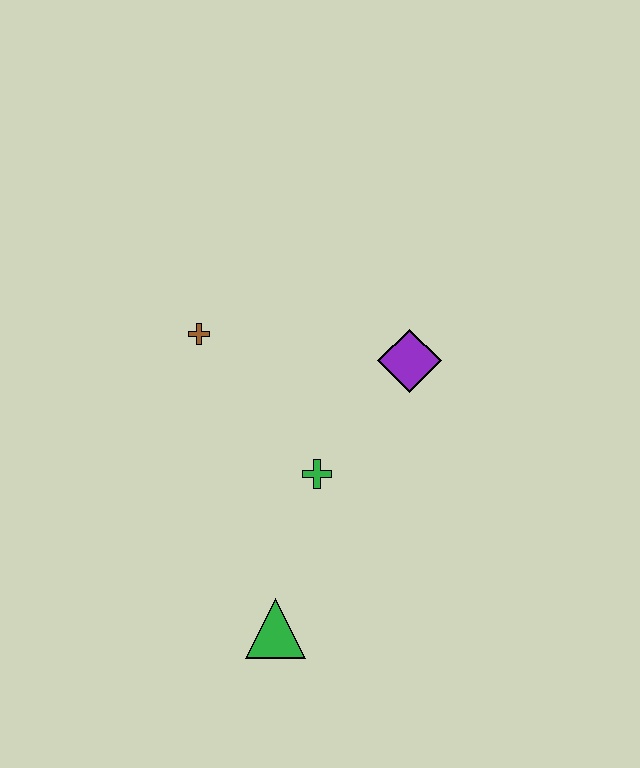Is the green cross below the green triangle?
No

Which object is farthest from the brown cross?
The green triangle is farthest from the brown cross.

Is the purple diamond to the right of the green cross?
Yes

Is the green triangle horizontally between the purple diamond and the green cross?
No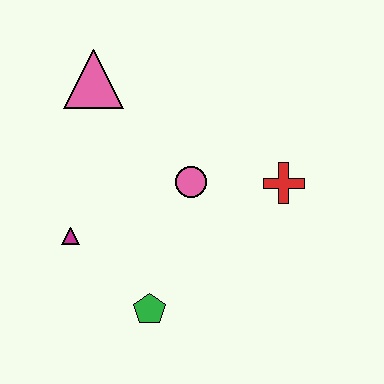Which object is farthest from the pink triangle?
The green pentagon is farthest from the pink triangle.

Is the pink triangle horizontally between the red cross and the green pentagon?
No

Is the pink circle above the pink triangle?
No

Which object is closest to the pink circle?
The red cross is closest to the pink circle.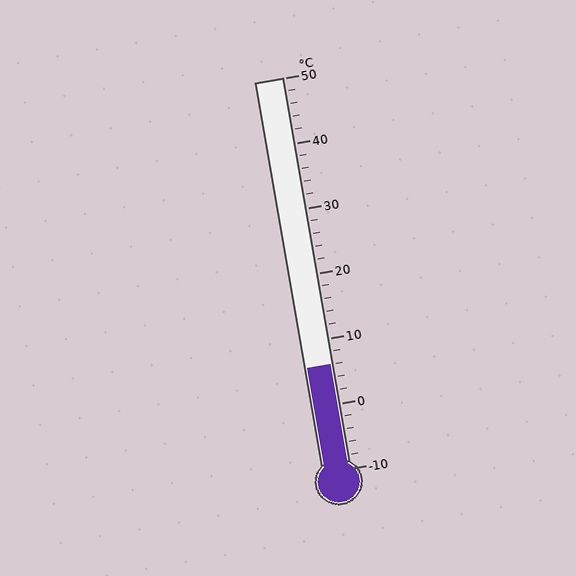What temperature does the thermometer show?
The thermometer shows approximately 6°C.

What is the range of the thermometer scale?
The thermometer scale ranges from -10°C to 50°C.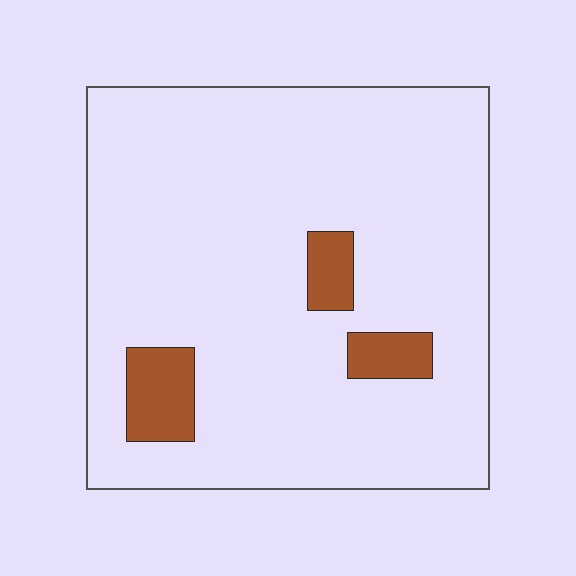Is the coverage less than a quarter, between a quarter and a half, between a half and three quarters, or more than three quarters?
Less than a quarter.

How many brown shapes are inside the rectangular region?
3.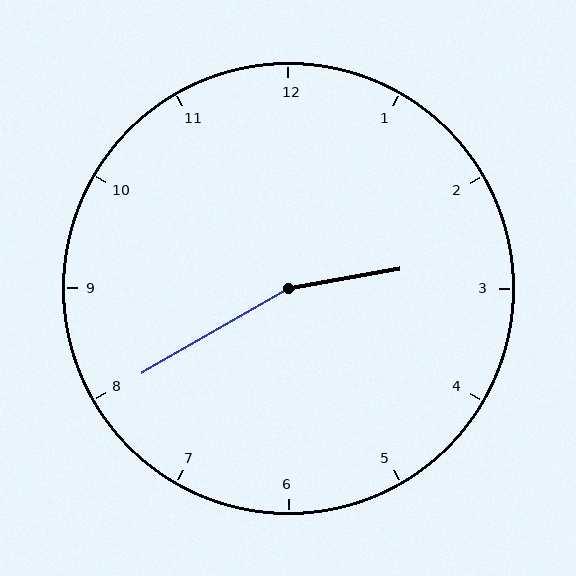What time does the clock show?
2:40.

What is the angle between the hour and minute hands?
Approximately 160 degrees.